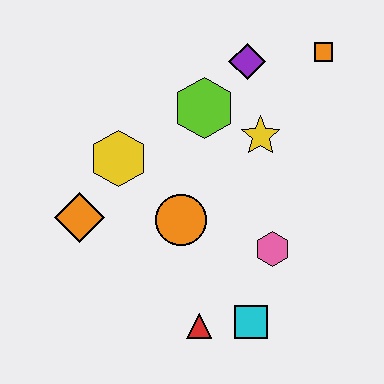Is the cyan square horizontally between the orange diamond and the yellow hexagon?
No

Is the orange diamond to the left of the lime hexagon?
Yes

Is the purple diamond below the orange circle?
No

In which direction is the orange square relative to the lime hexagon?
The orange square is to the right of the lime hexagon.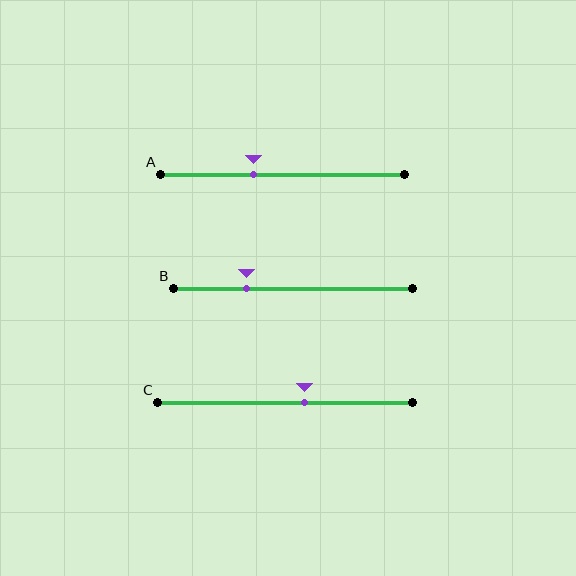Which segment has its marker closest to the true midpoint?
Segment C has its marker closest to the true midpoint.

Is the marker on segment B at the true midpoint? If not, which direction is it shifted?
No, the marker on segment B is shifted to the left by about 20% of the segment length.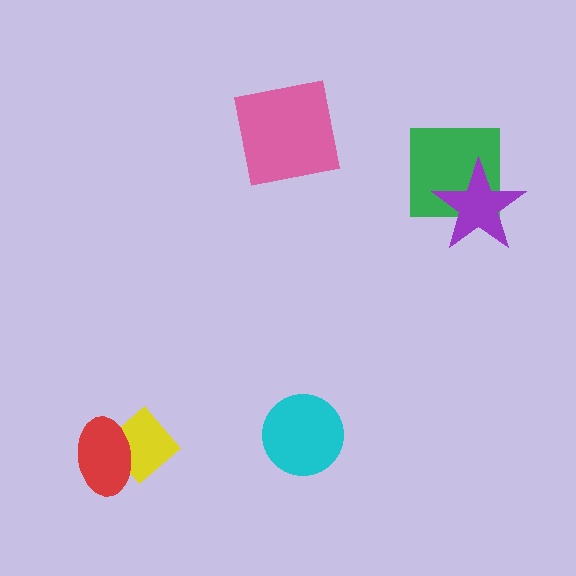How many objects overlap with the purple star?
1 object overlaps with the purple star.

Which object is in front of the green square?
The purple star is in front of the green square.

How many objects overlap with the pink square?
0 objects overlap with the pink square.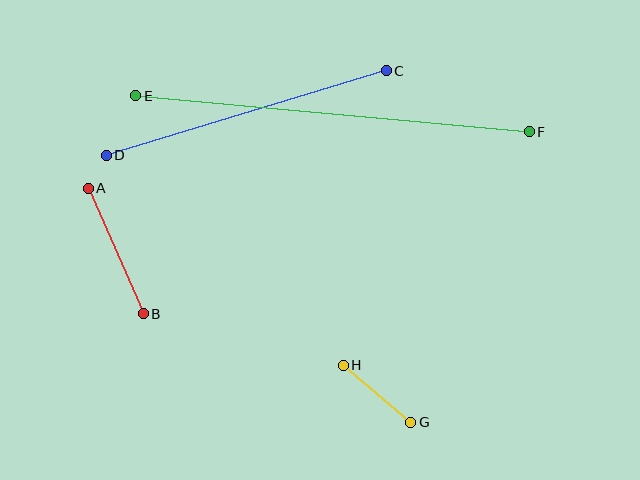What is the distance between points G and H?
The distance is approximately 88 pixels.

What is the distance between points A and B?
The distance is approximately 137 pixels.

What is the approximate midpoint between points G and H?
The midpoint is at approximately (377, 394) pixels.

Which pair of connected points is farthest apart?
Points E and F are farthest apart.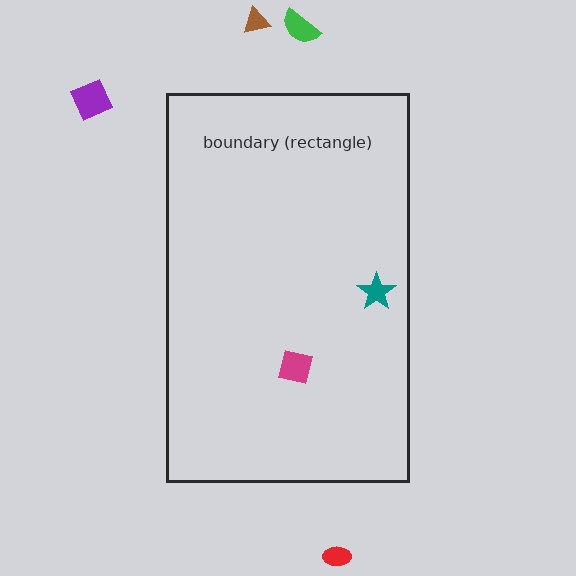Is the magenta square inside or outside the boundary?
Inside.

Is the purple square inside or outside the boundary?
Outside.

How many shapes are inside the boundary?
2 inside, 4 outside.